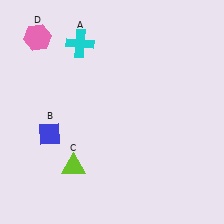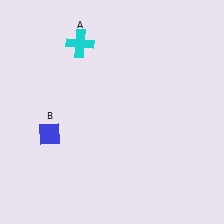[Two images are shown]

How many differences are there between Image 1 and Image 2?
There are 2 differences between the two images.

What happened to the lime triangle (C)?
The lime triangle (C) was removed in Image 2. It was in the bottom-left area of Image 1.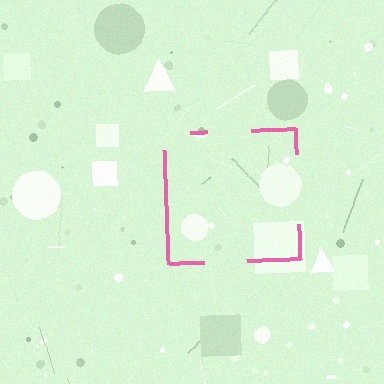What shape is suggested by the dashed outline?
The dashed outline suggests a square.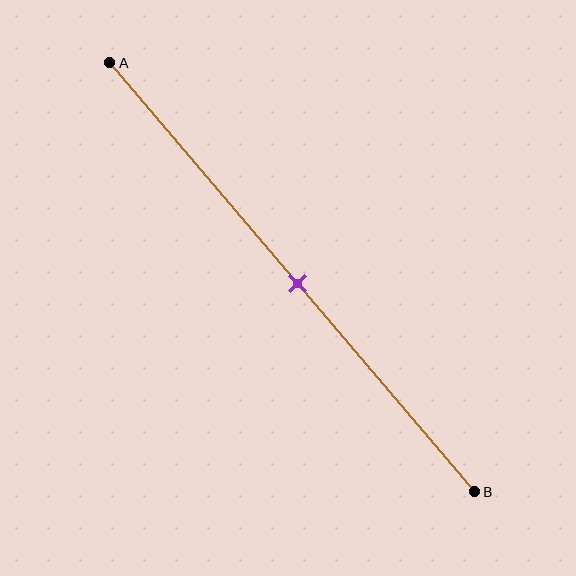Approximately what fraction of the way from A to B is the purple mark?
The purple mark is approximately 50% of the way from A to B.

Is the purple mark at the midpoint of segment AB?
Yes, the mark is approximately at the midpoint.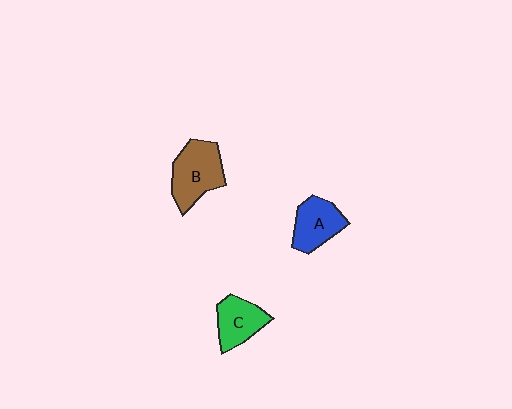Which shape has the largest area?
Shape B (brown).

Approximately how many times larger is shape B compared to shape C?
Approximately 1.4 times.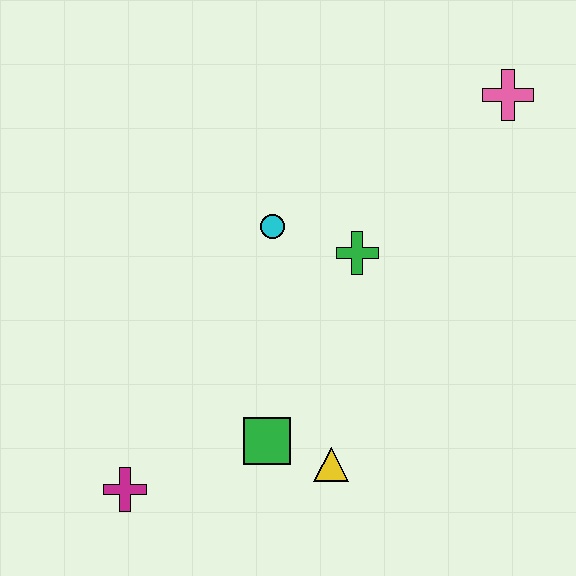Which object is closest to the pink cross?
The green cross is closest to the pink cross.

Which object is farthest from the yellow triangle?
The pink cross is farthest from the yellow triangle.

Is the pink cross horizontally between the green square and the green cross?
No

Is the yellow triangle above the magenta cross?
Yes